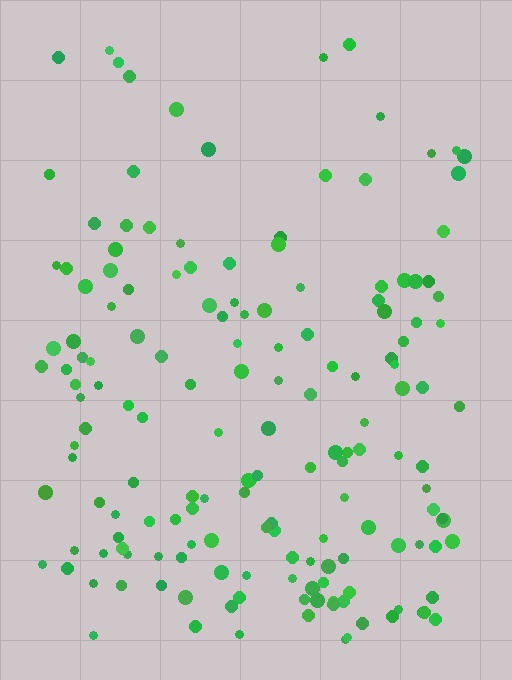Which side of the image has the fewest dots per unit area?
The top.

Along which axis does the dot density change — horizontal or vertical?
Vertical.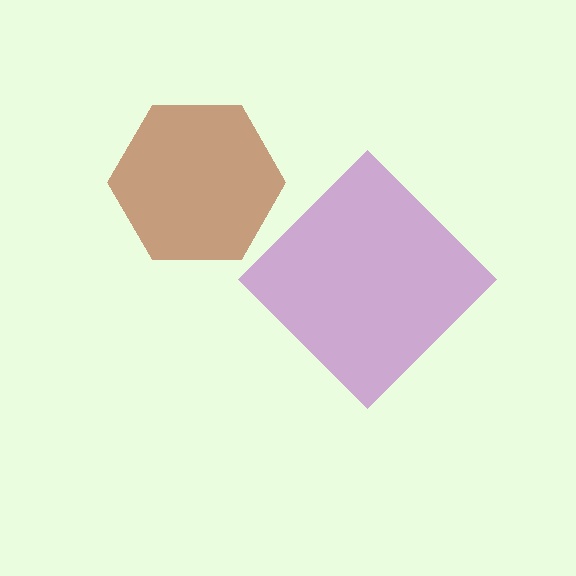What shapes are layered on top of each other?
The layered shapes are: a brown hexagon, a purple diamond.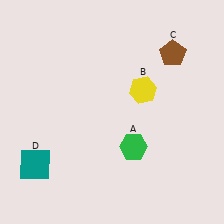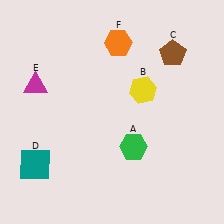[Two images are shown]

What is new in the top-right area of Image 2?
An orange hexagon (F) was added in the top-right area of Image 2.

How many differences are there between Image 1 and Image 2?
There are 2 differences between the two images.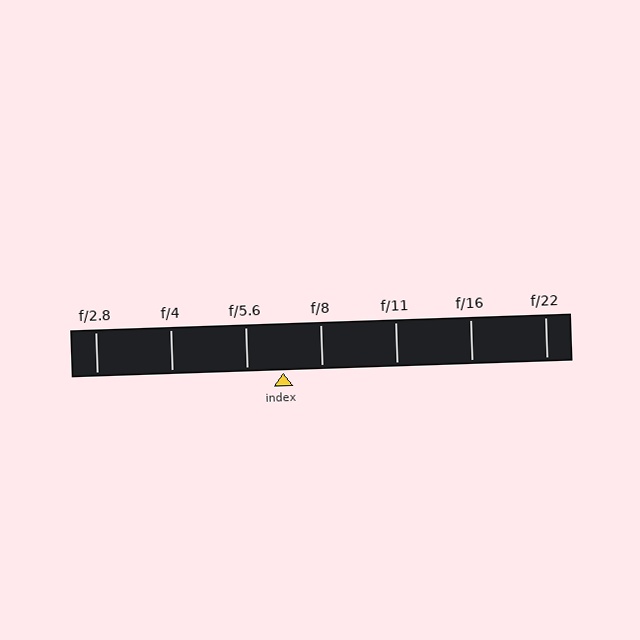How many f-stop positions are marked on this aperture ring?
There are 7 f-stop positions marked.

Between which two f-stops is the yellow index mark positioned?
The index mark is between f/5.6 and f/8.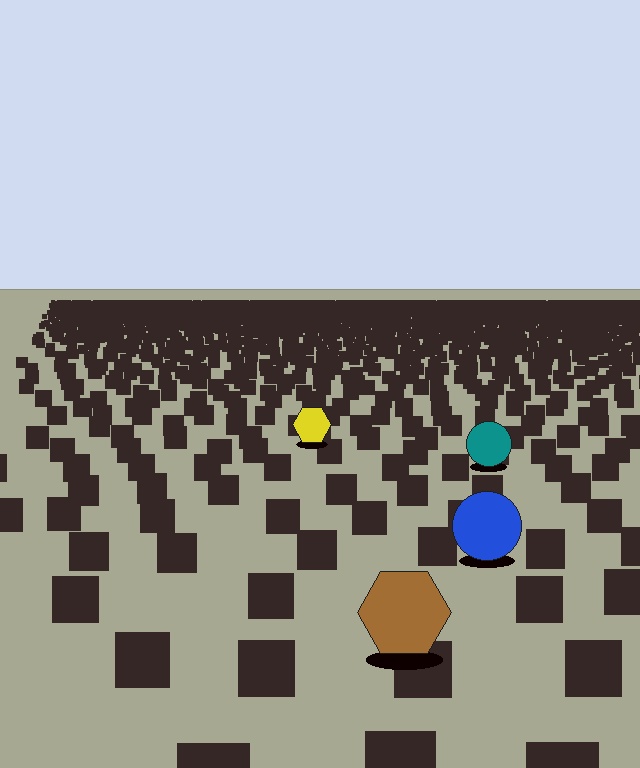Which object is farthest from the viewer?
The yellow hexagon is farthest from the viewer. It appears smaller and the ground texture around it is denser.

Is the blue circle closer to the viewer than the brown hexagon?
No. The brown hexagon is closer — you can tell from the texture gradient: the ground texture is coarser near it.